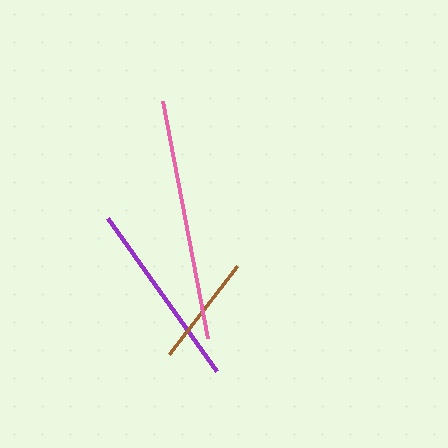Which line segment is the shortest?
The brown line is the shortest at approximately 112 pixels.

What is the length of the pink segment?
The pink segment is approximately 241 pixels long.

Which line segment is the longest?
The pink line is the longest at approximately 241 pixels.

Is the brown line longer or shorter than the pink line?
The pink line is longer than the brown line.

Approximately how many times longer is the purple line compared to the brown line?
The purple line is approximately 1.7 times the length of the brown line.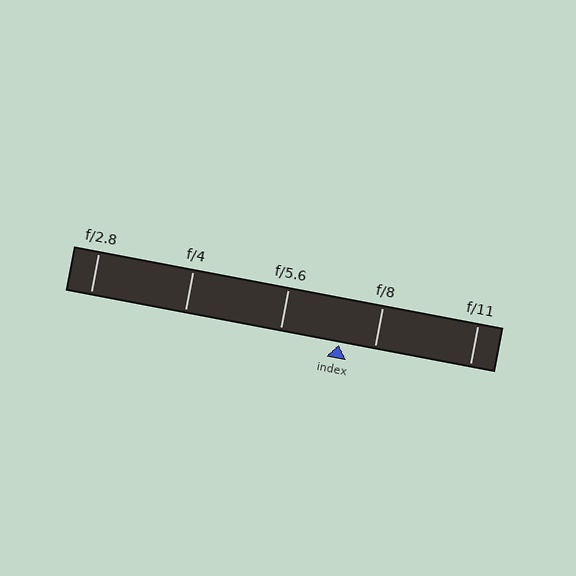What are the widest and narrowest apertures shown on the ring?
The widest aperture shown is f/2.8 and the narrowest is f/11.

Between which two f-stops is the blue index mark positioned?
The index mark is between f/5.6 and f/8.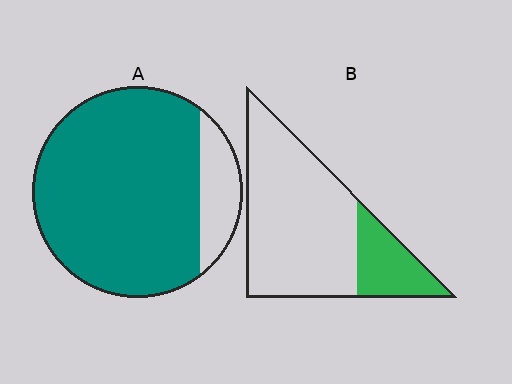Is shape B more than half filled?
No.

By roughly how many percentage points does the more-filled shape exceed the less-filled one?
By roughly 65 percentage points (A over B).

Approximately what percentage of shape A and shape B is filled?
A is approximately 85% and B is approximately 20%.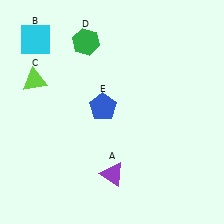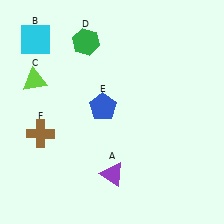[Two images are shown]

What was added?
A brown cross (F) was added in Image 2.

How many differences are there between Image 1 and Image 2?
There is 1 difference between the two images.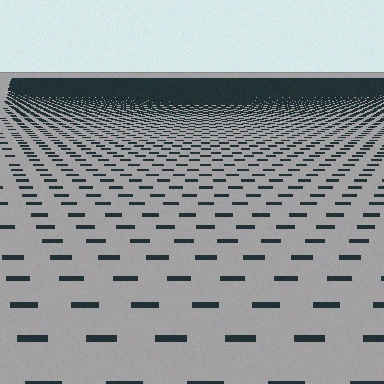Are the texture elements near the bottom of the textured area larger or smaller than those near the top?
Larger. Near the bottom, elements are closer to the viewer and appear at a bigger on-screen size.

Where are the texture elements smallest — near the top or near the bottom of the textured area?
Near the top.